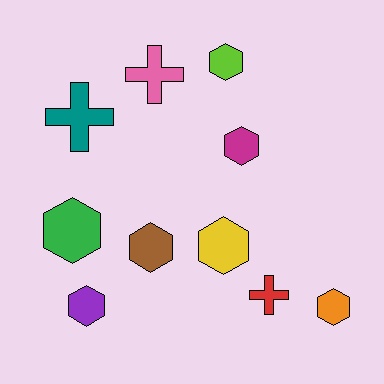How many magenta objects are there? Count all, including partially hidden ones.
There is 1 magenta object.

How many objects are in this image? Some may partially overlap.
There are 10 objects.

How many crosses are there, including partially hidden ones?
There are 3 crosses.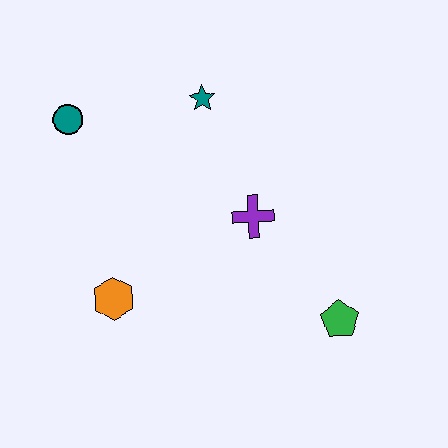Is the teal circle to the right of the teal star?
No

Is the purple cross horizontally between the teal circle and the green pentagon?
Yes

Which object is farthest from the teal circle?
The green pentagon is farthest from the teal circle.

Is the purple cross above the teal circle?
No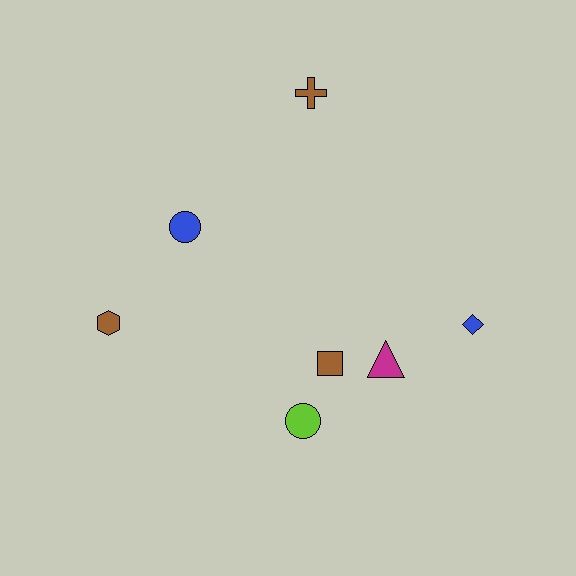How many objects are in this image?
There are 7 objects.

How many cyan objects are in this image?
There are no cyan objects.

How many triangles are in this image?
There is 1 triangle.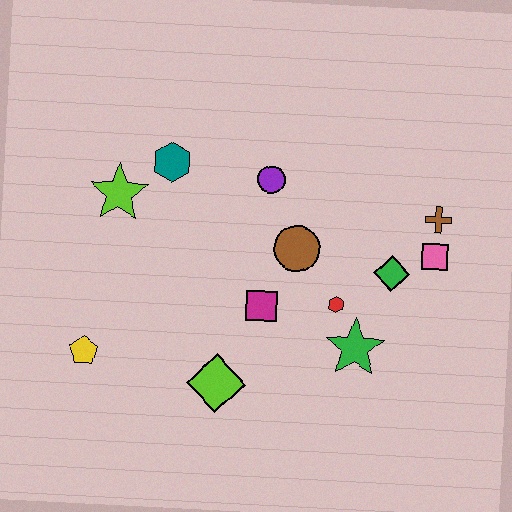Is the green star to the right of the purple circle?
Yes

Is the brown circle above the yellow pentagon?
Yes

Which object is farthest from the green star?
The lime star is farthest from the green star.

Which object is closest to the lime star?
The teal hexagon is closest to the lime star.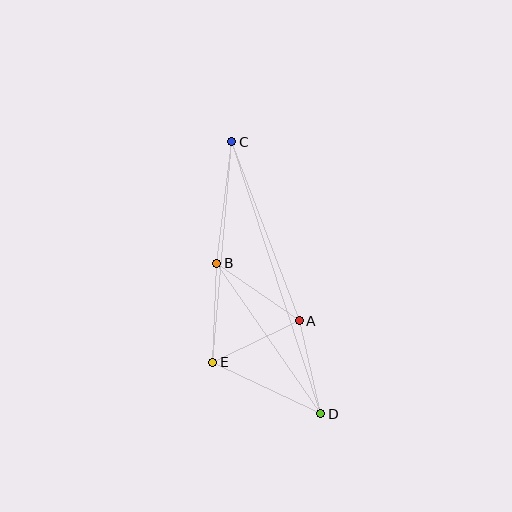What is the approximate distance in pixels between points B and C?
The distance between B and C is approximately 122 pixels.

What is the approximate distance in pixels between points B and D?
The distance between B and D is approximately 183 pixels.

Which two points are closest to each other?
Points A and D are closest to each other.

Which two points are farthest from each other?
Points C and D are farthest from each other.